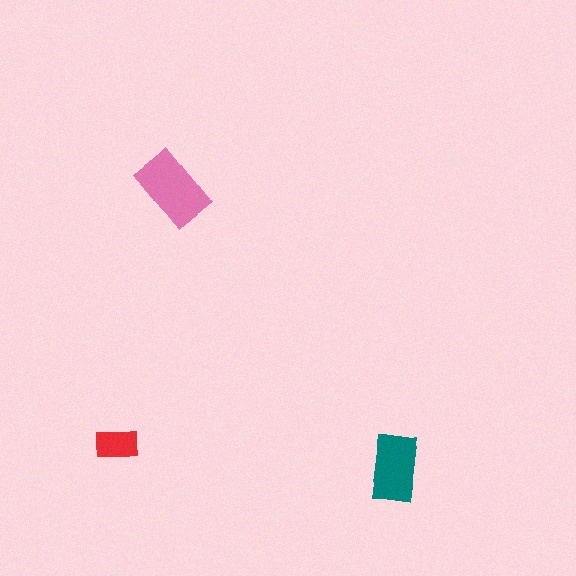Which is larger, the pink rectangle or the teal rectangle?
The pink one.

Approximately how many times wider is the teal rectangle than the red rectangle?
About 1.5 times wider.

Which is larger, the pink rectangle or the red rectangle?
The pink one.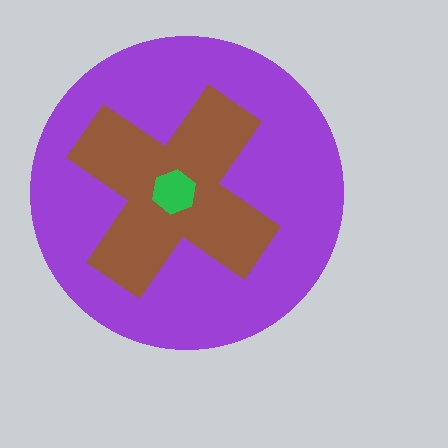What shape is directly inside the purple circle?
The brown cross.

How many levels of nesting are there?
3.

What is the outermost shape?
The purple circle.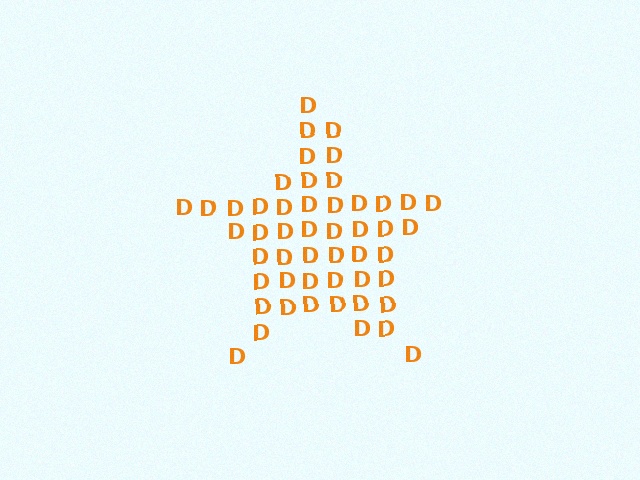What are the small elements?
The small elements are letter D's.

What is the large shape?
The large shape is a star.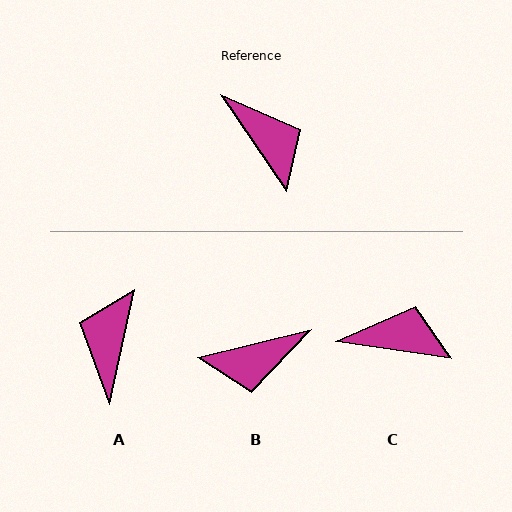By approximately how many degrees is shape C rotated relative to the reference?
Approximately 48 degrees counter-clockwise.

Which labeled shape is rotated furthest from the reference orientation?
A, about 134 degrees away.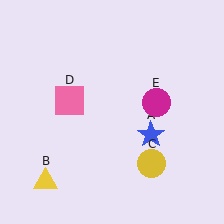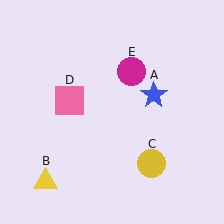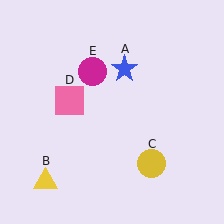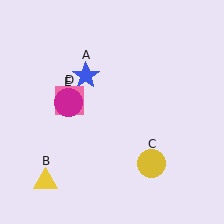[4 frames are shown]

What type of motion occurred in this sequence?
The blue star (object A), magenta circle (object E) rotated counterclockwise around the center of the scene.